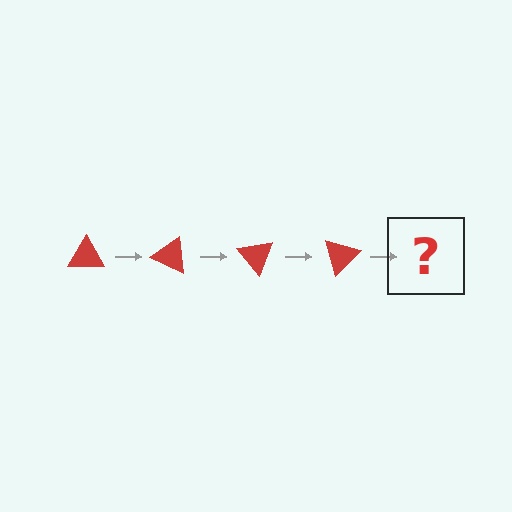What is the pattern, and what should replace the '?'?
The pattern is that the triangle rotates 25 degrees each step. The '?' should be a red triangle rotated 100 degrees.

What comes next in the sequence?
The next element should be a red triangle rotated 100 degrees.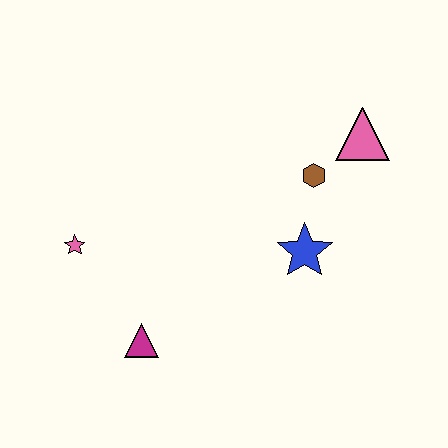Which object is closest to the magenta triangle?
The pink star is closest to the magenta triangle.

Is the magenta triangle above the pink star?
No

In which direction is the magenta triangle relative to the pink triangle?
The magenta triangle is to the left of the pink triangle.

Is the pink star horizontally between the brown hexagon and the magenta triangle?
No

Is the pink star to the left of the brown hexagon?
Yes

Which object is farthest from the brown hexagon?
The pink star is farthest from the brown hexagon.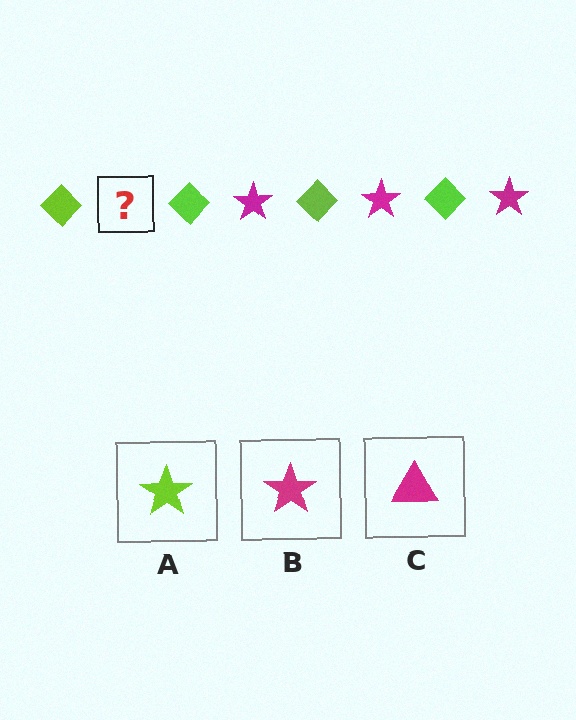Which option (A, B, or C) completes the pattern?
B.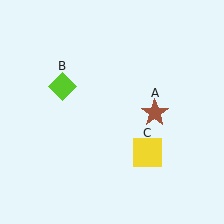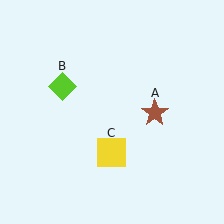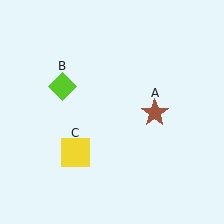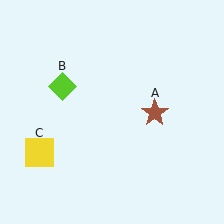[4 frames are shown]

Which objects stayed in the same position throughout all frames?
Brown star (object A) and lime diamond (object B) remained stationary.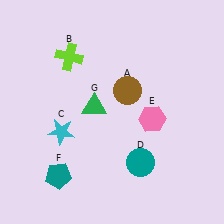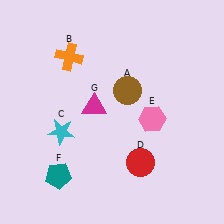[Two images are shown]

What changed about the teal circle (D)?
In Image 1, D is teal. In Image 2, it changed to red.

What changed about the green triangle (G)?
In Image 1, G is green. In Image 2, it changed to magenta.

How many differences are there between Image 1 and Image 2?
There are 3 differences between the two images.